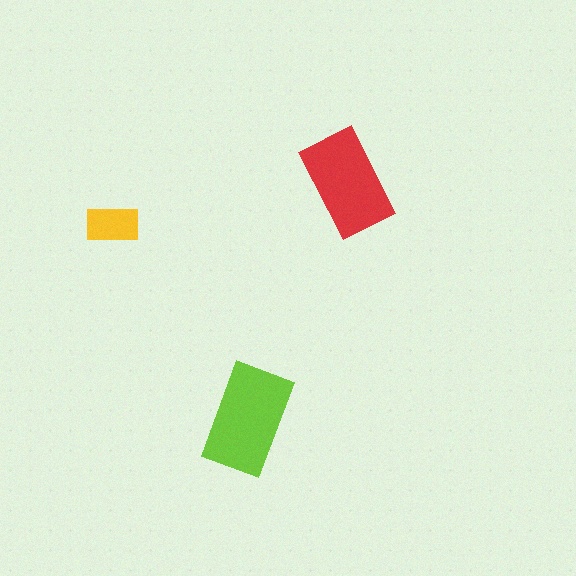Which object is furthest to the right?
The red rectangle is rightmost.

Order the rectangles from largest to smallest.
the lime one, the red one, the yellow one.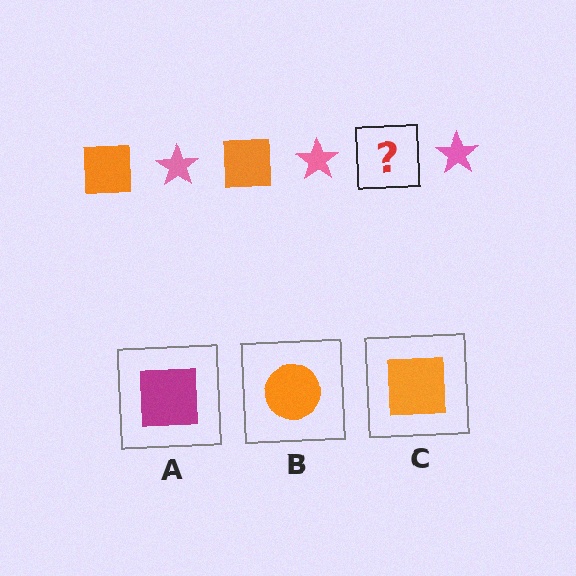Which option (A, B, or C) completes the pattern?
C.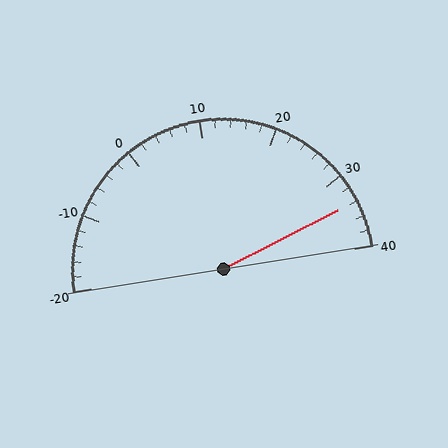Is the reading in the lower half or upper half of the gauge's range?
The reading is in the upper half of the range (-20 to 40).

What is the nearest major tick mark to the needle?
The nearest major tick mark is 30.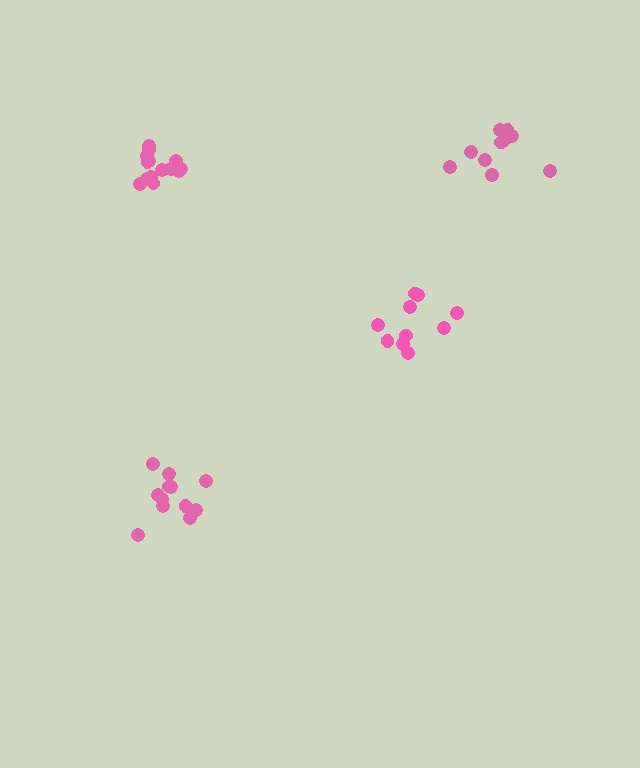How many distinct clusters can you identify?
There are 4 distinct clusters.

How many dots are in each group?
Group 1: 12 dots, Group 2: 14 dots, Group 3: 10 dots, Group 4: 10 dots (46 total).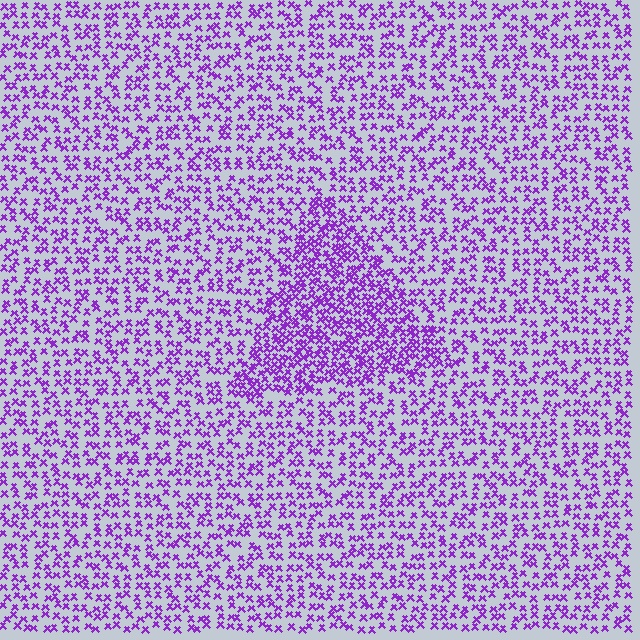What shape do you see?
I see a triangle.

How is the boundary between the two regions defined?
The boundary is defined by a change in element density (approximately 1.8x ratio). All elements are the same color, size, and shape.